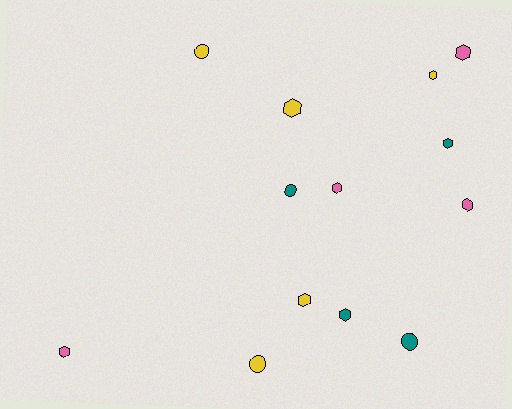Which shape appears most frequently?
Hexagon, with 9 objects.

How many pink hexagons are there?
There are 4 pink hexagons.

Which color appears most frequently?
Yellow, with 5 objects.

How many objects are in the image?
There are 13 objects.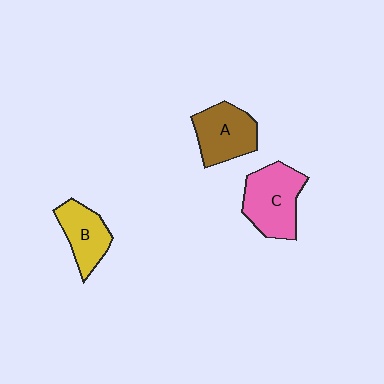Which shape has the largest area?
Shape C (pink).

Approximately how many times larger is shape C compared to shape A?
Approximately 1.2 times.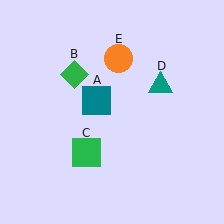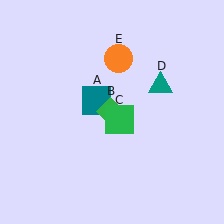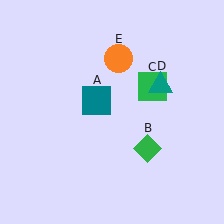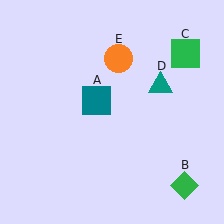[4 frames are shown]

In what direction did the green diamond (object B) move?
The green diamond (object B) moved down and to the right.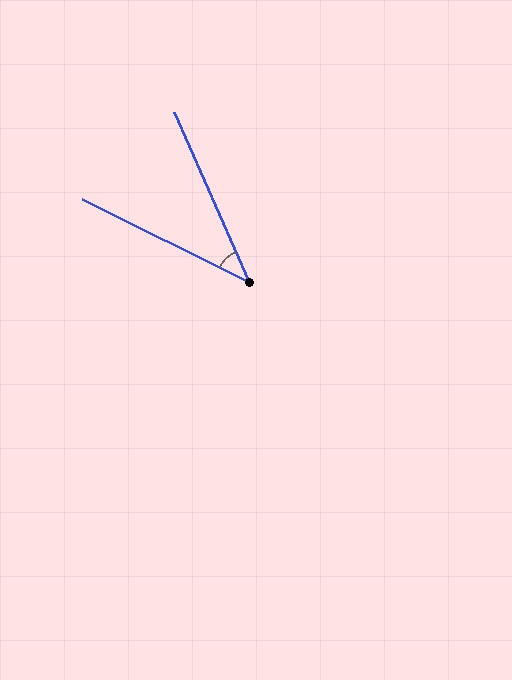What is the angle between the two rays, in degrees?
Approximately 40 degrees.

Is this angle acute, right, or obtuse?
It is acute.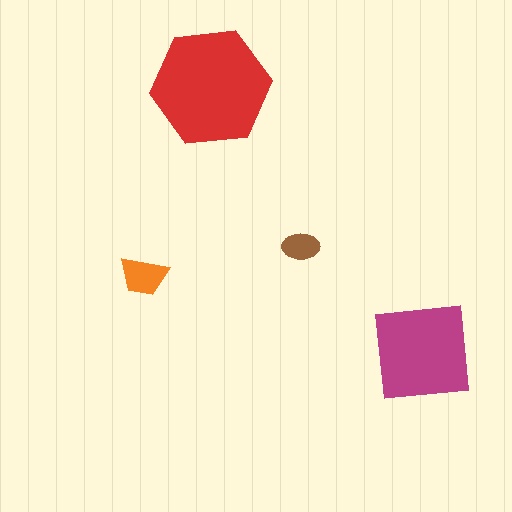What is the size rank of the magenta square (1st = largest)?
2nd.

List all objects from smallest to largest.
The brown ellipse, the orange trapezoid, the magenta square, the red hexagon.